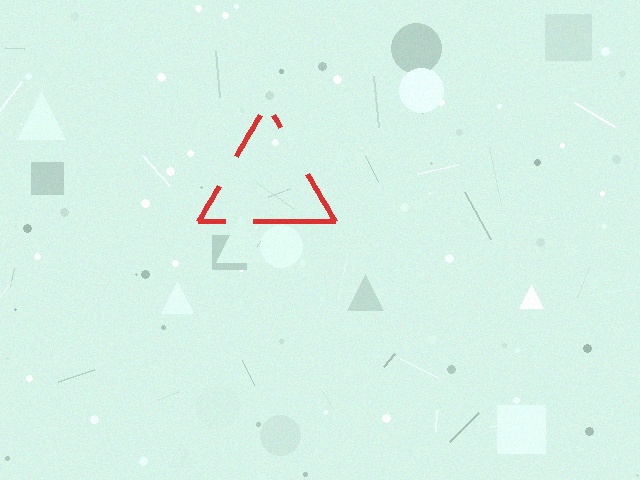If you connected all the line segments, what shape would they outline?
They would outline a triangle.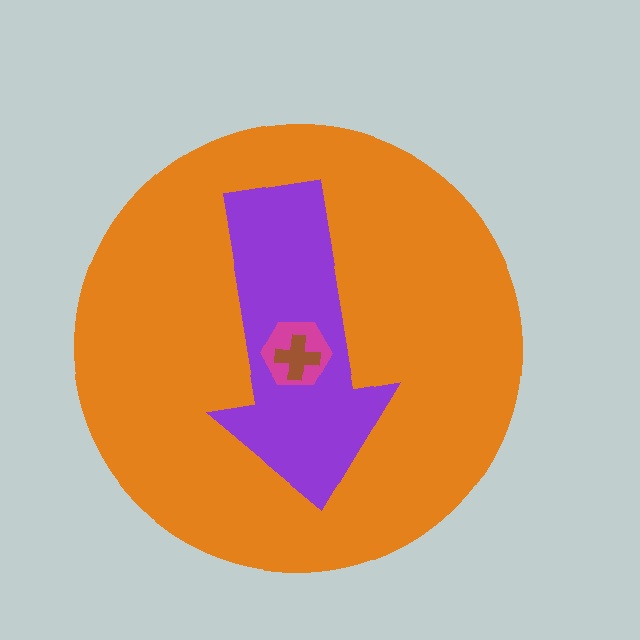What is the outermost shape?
The orange circle.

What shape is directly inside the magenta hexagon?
The brown cross.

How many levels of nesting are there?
4.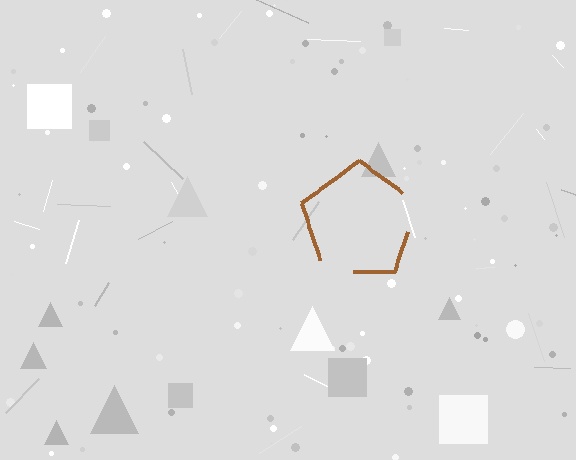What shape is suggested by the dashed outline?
The dashed outline suggests a pentagon.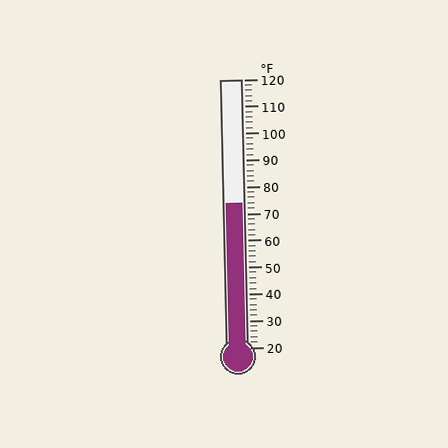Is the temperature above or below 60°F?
The temperature is above 60°F.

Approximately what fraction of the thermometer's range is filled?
The thermometer is filled to approximately 55% of its range.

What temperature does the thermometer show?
The thermometer shows approximately 74°F.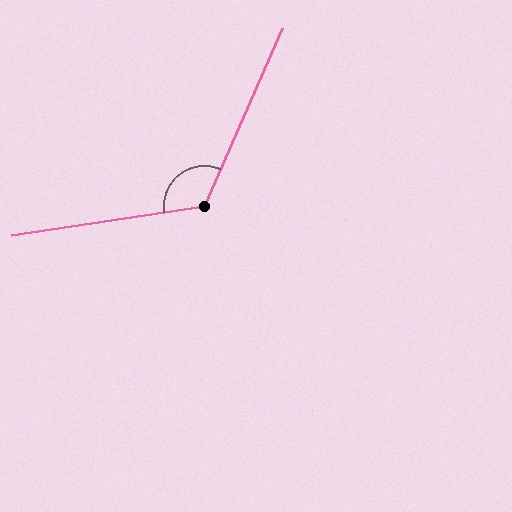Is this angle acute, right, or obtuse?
It is obtuse.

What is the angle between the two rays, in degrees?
Approximately 122 degrees.